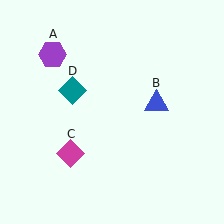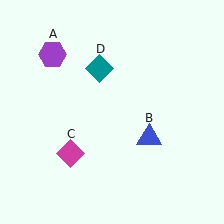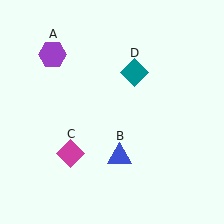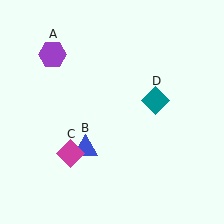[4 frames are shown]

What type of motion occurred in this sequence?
The blue triangle (object B), teal diamond (object D) rotated clockwise around the center of the scene.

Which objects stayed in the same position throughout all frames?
Purple hexagon (object A) and magenta diamond (object C) remained stationary.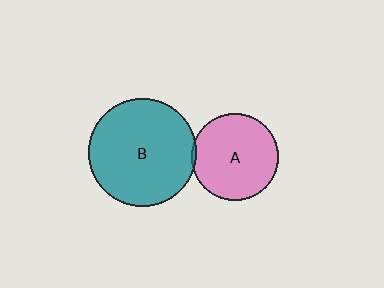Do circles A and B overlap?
Yes.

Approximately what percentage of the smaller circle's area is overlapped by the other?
Approximately 5%.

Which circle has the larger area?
Circle B (teal).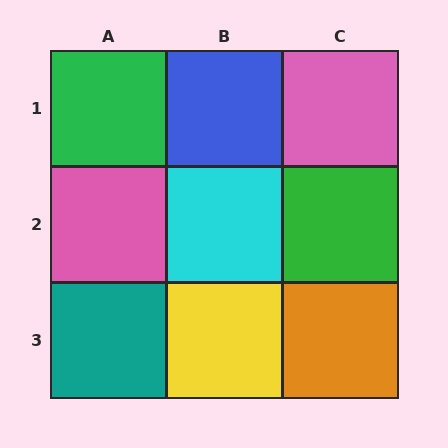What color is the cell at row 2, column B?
Cyan.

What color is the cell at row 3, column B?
Yellow.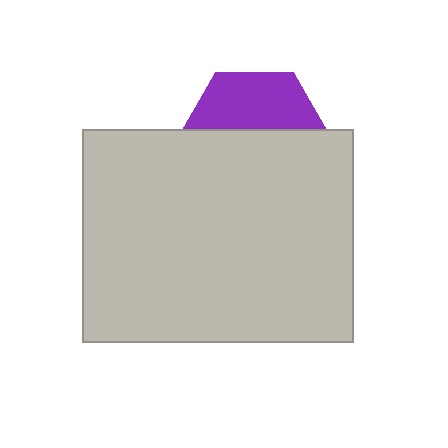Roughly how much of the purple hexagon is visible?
A small part of it is visible (roughly 40%).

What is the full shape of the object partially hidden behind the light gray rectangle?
The partially hidden object is a purple hexagon.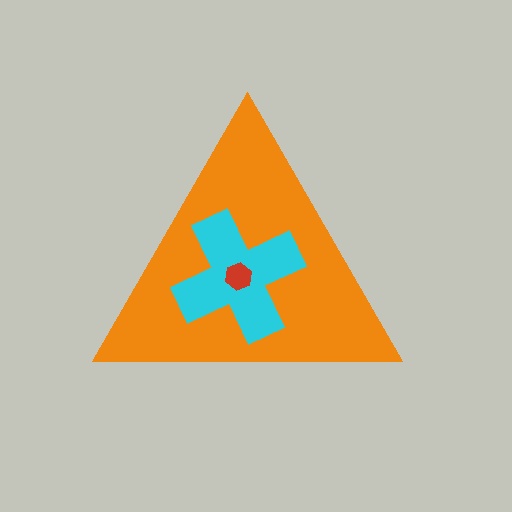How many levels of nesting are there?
3.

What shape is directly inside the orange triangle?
The cyan cross.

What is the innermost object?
The red hexagon.